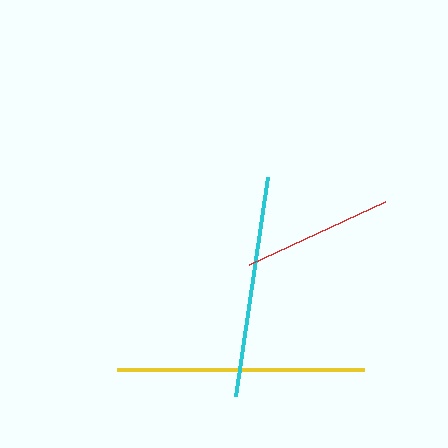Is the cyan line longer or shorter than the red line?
The cyan line is longer than the red line.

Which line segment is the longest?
The yellow line is the longest at approximately 247 pixels.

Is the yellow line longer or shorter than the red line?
The yellow line is longer than the red line.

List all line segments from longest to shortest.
From longest to shortest: yellow, cyan, red.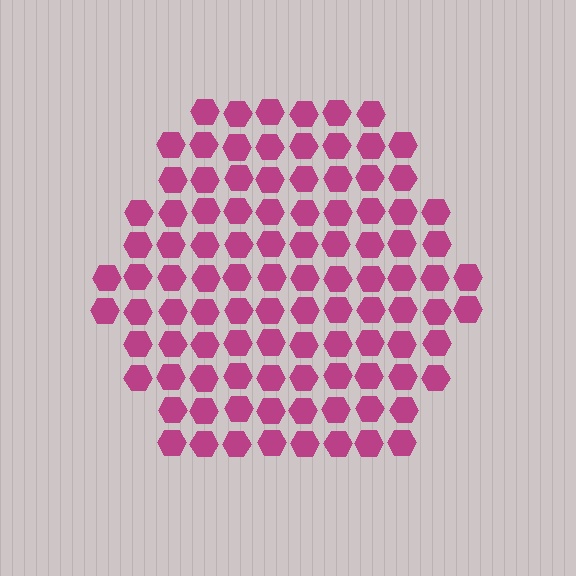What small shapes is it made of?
It is made of small hexagons.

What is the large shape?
The large shape is a hexagon.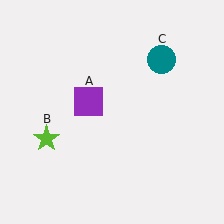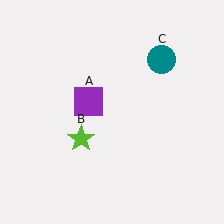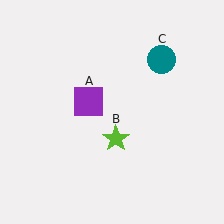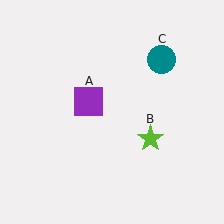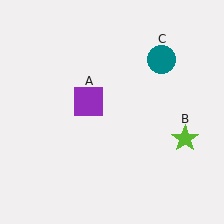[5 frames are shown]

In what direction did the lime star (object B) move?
The lime star (object B) moved right.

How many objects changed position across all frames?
1 object changed position: lime star (object B).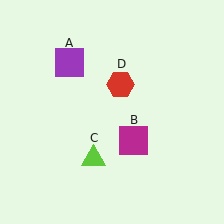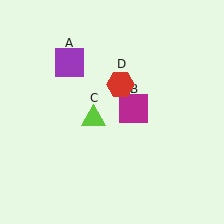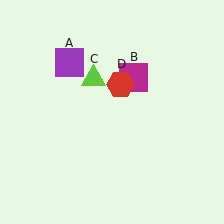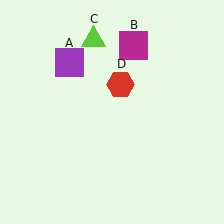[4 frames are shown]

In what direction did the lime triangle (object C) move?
The lime triangle (object C) moved up.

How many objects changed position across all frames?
2 objects changed position: magenta square (object B), lime triangle (object C).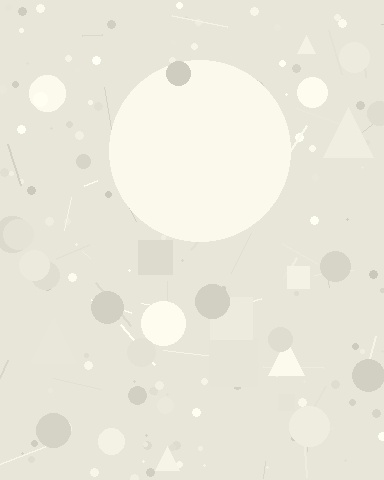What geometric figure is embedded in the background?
A circle is embedded in the background.